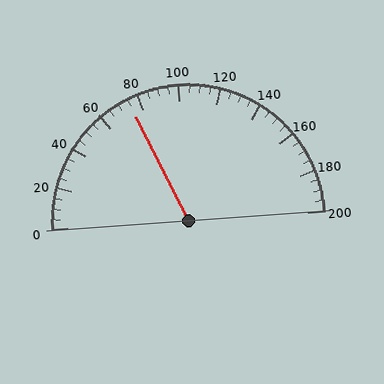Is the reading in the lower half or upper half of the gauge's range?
The reading is in the lower half of the range (0 to 200).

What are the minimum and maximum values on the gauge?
The gauge ranges from 0 to 200.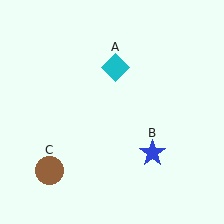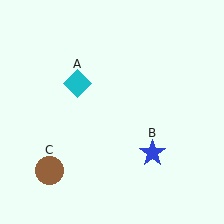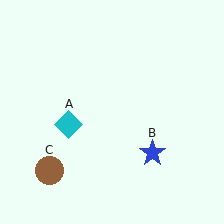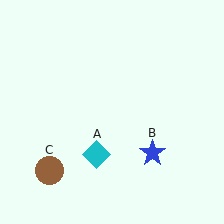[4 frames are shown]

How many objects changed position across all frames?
1 object changed position: cyan diamond (object A).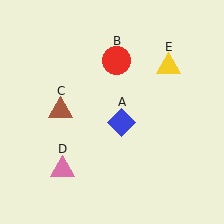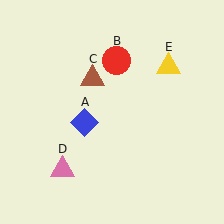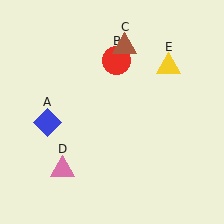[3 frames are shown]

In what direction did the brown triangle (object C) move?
The brown triangle (object C) moved up and to the right.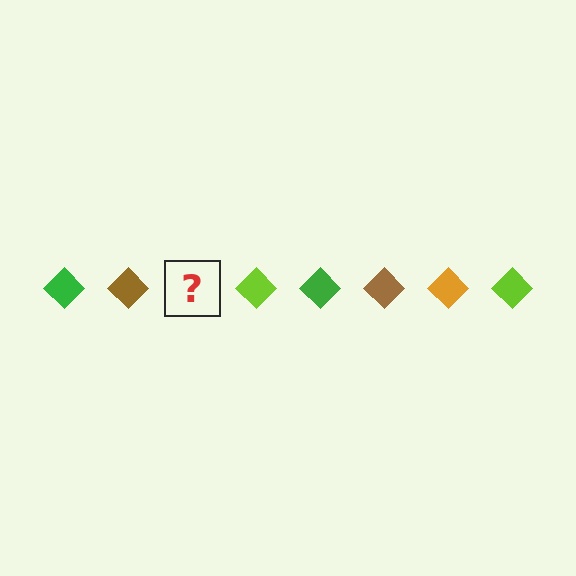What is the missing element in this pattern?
The missing element is an orange diamond.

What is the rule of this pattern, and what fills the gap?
The rule is that the pattern cycles through green, brown, orange, lime diamonds. The gap should be filled with an orange diamond.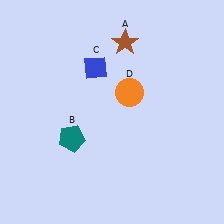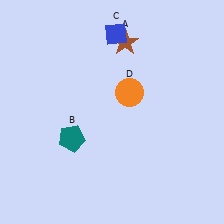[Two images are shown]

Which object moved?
The blue diamond (C) moved up.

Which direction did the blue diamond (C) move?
The blue diamond (C) moved up.